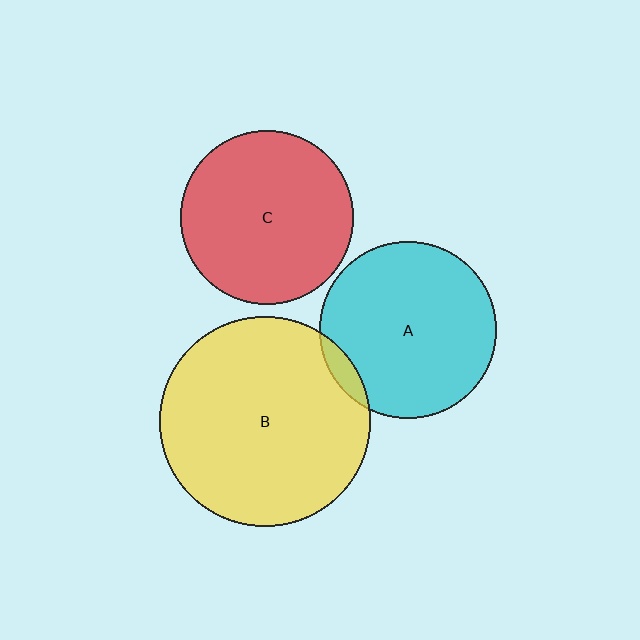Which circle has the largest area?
Circle B (yellow).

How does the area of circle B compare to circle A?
Approximately 1.4 times.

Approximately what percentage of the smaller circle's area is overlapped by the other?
Approximately 5%.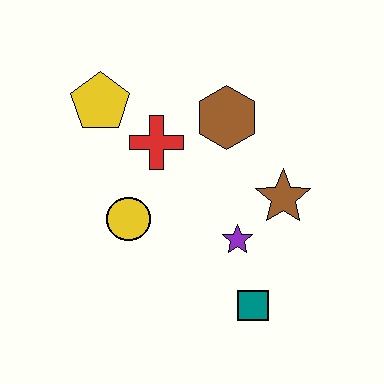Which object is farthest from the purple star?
The yellow pentagon is farthest from the purple star.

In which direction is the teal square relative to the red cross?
The teal square is below the red cross.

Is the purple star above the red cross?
No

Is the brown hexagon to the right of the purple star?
No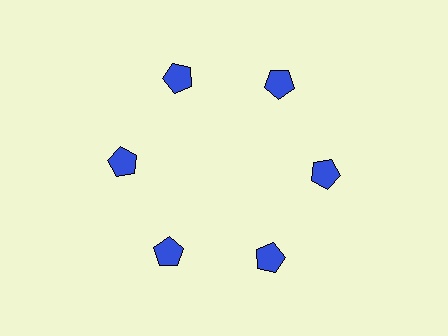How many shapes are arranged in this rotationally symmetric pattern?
There are 6 shapes, arranged in 6 groups of 1.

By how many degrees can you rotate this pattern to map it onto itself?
The pattern maps onto itself every 60 degrees of rotation.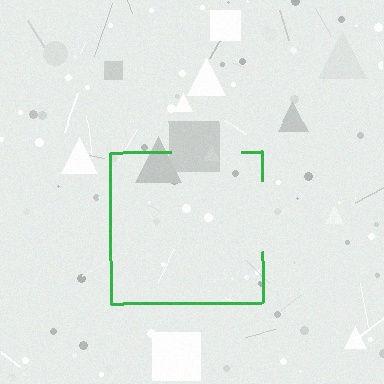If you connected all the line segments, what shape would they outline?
They would outline a square.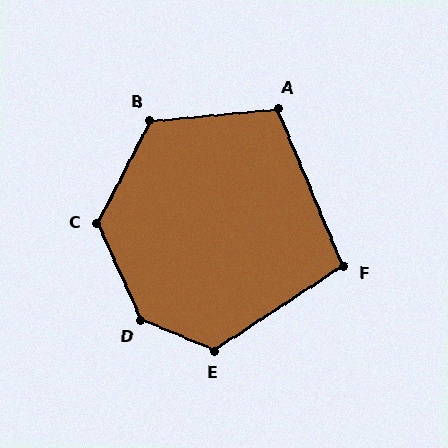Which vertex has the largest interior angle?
D, at approximately 137 degrees.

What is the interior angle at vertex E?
Approximately 124 degrees (obtuse).